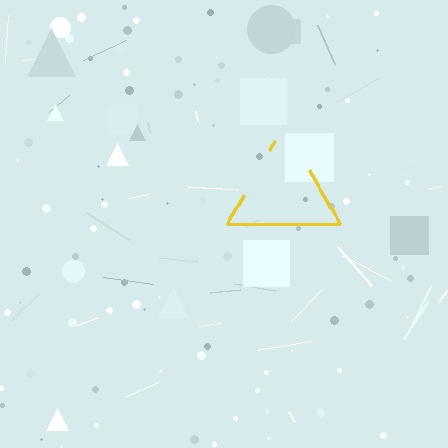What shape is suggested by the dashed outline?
The dashed outline suggests a triangle.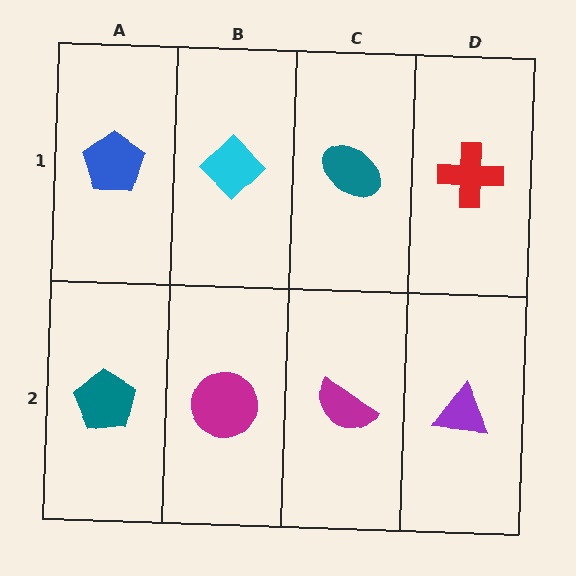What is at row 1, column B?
A cyan diamond.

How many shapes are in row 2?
4 shapes.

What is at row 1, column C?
A teal ellipse.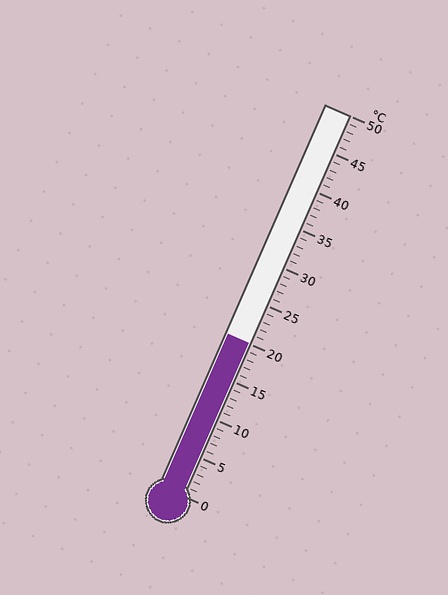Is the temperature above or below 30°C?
The temperature is below 30°C.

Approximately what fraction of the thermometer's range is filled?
The thermometer is filled to approximately 40% of its range.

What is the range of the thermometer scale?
The thermometer scale ranges from 0°C to 50°C.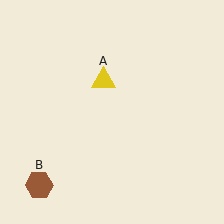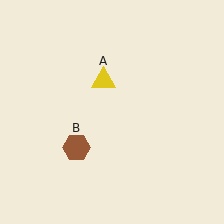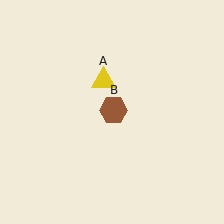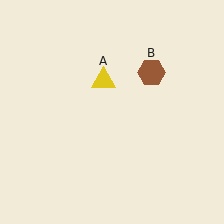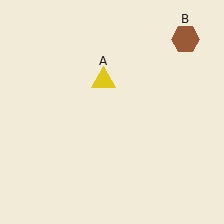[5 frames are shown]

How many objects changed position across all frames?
1 object changed position: brown hexagon (object B).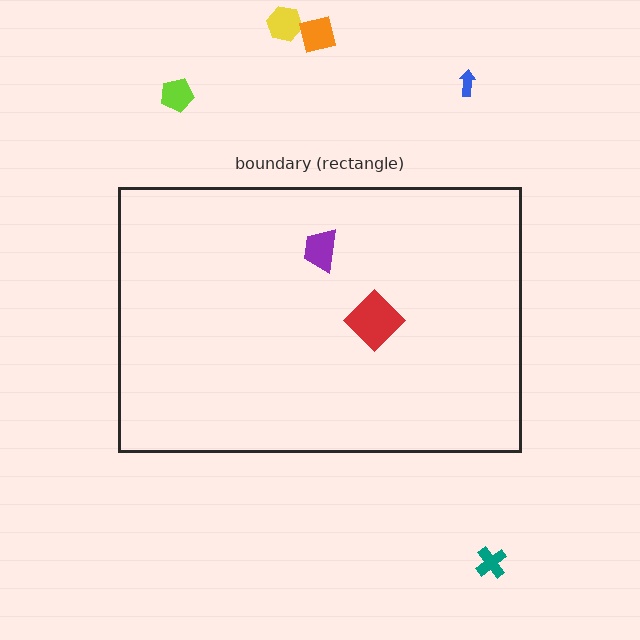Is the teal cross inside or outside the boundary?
Outside.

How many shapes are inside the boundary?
2 inside, 5 outside.